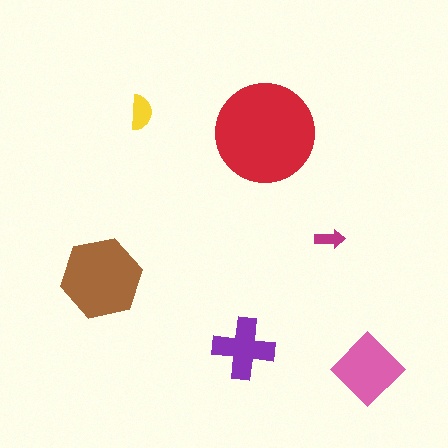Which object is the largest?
The red circle.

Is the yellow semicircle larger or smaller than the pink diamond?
Smaller.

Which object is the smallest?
The magenta arrow.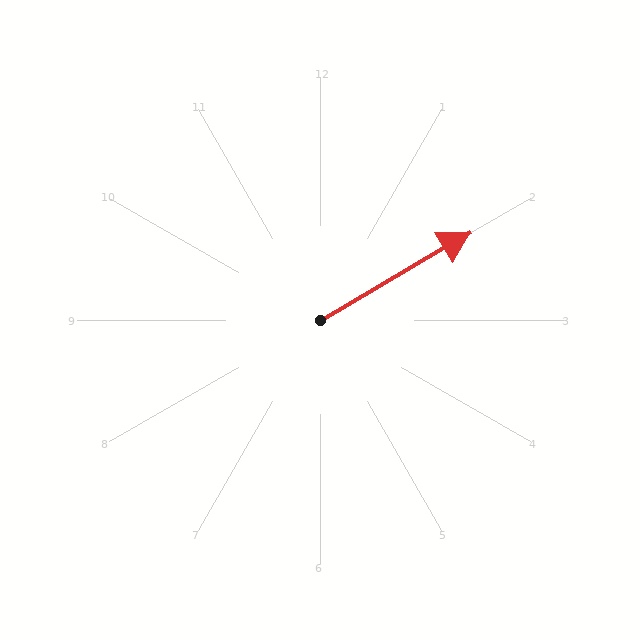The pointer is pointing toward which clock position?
Roughly 2 o'clock.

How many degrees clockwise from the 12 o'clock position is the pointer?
Approximately 60 degrees.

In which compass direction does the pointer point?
Northeast.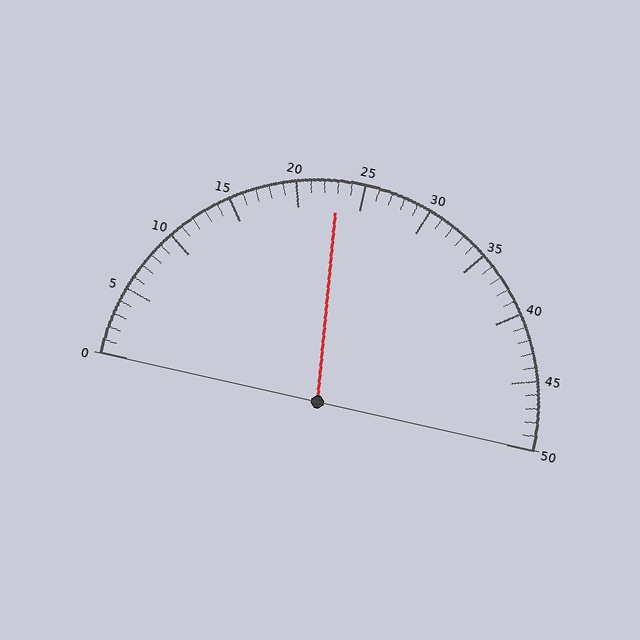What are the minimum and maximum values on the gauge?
The gauge ranges from 0 to 50.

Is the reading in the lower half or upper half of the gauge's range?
The reading is in the lower half of the range (0 to 50).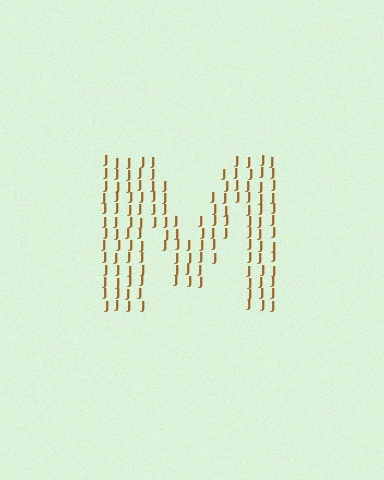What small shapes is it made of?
It is made of small letter J's.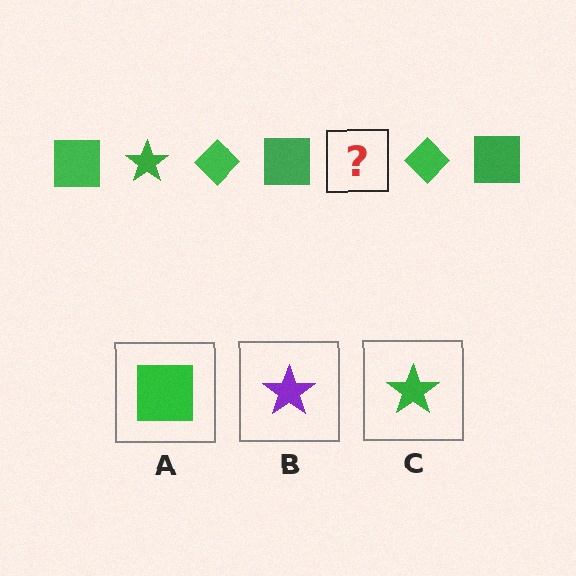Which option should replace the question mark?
Option C.